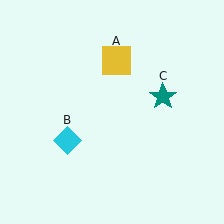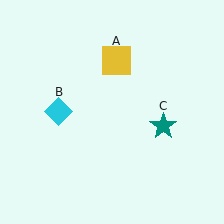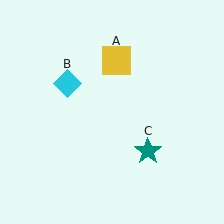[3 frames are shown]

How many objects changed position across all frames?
2 objects changed position: cyan diamond (object B), teal star (object C).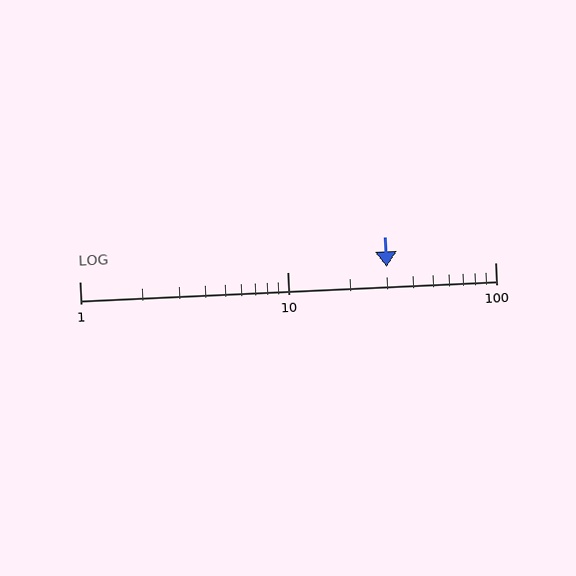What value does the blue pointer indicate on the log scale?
The pointer indicates approximately 30.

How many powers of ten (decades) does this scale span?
The scale spans 2 decades, from 1 to 100.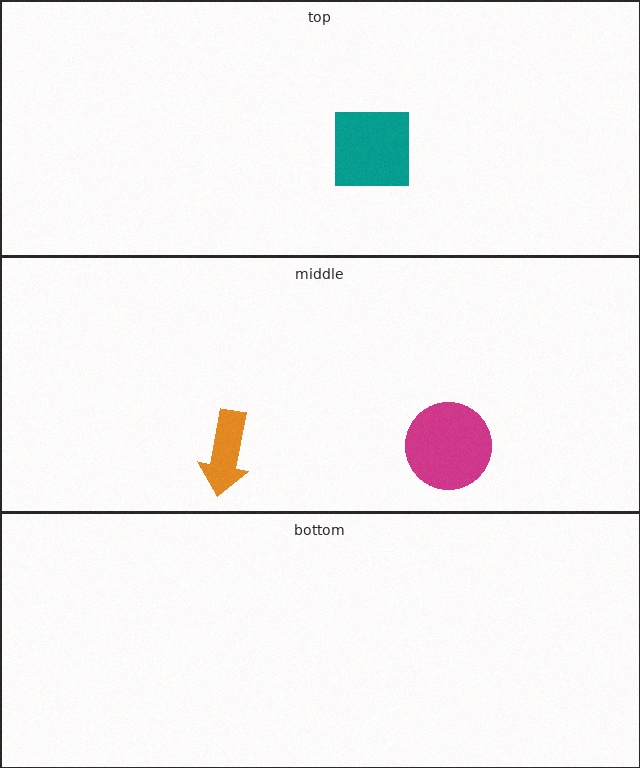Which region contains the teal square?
The top region.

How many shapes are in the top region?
1.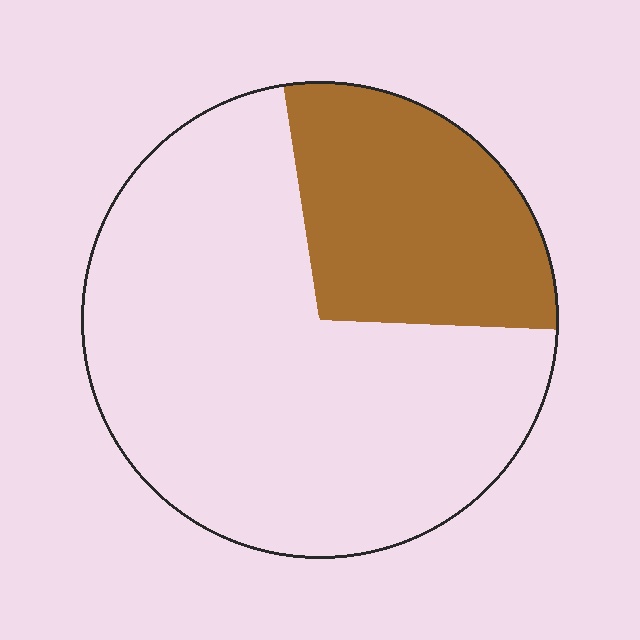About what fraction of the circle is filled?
About one quarter (1/4).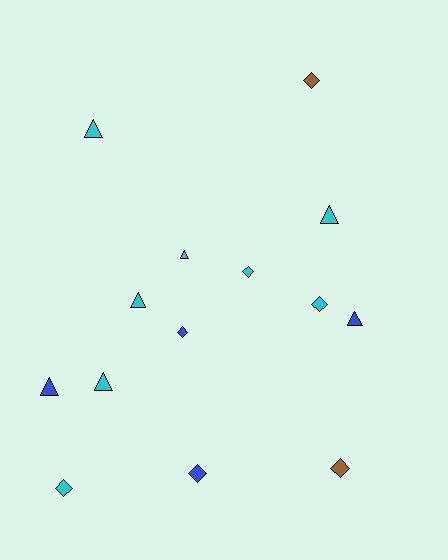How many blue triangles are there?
There are 2 blue triangles.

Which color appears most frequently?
Cyan, with 8 objects.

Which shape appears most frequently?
Triangle, with 7 objects.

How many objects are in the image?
There are 14 objects.